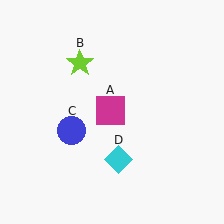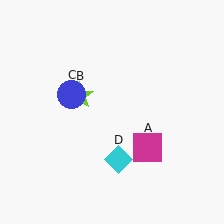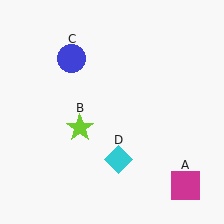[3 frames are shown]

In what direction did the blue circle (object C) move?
The blue circle (object C) moved up.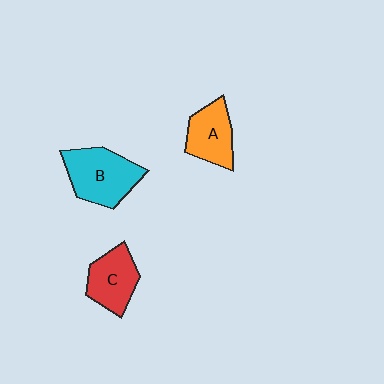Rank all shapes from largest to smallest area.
From largest to smallest: B (cyan), C (red), A (orange).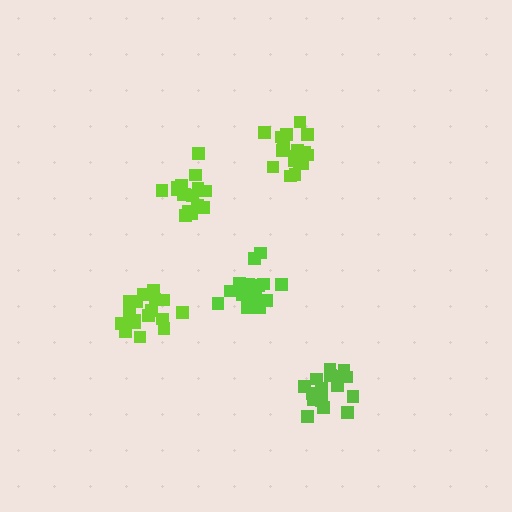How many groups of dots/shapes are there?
There are 5 groups.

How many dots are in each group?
Group 1: 18 dots, Group 2: 18 dots, Group 3: 18 dots, Group 4: 17 dots, Group 5: 16 dots (87 total).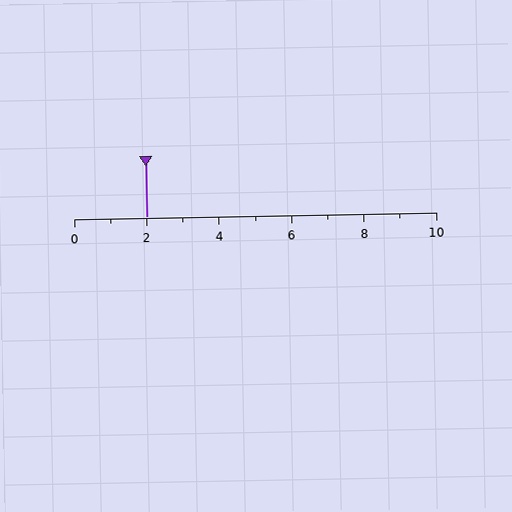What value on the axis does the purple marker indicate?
The marker indicates approximately 2.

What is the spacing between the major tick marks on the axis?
The major ticks are spaced 2 apart.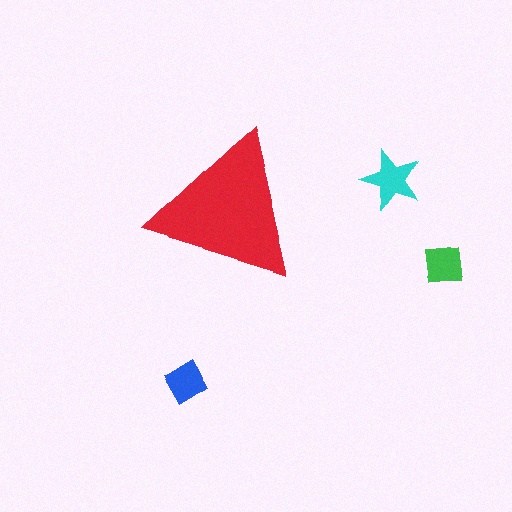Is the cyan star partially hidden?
No, the cyan star is fully visible.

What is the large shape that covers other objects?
A red triangle.